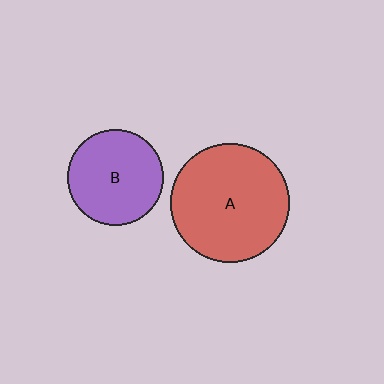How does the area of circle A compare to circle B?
Approximately 1.5 times.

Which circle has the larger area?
Circle A (red).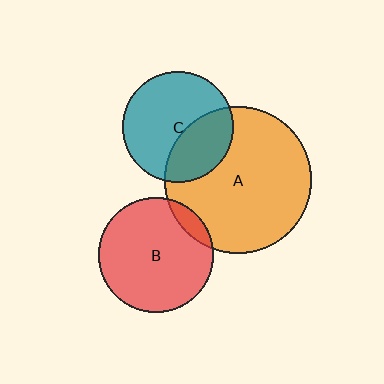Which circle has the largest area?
Circle A (orange).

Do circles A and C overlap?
Yes.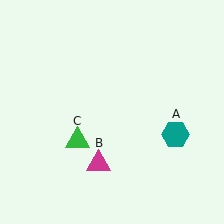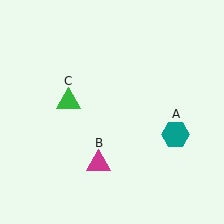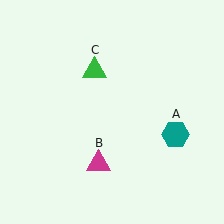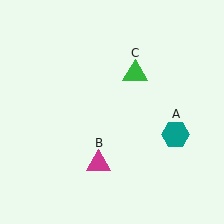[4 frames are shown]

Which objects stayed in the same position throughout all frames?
Teal hexagon (object A) and magenta triangle (object B) remained stationary.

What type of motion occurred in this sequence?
The green triangle (object C) rotated clockwise around the center of the scene.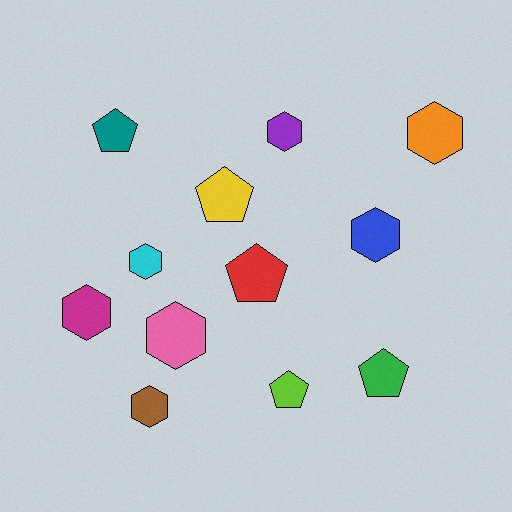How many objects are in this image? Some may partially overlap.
There are 12 objects.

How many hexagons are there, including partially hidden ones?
There are 7 hexagons.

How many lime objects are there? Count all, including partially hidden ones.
There is 1 lime object.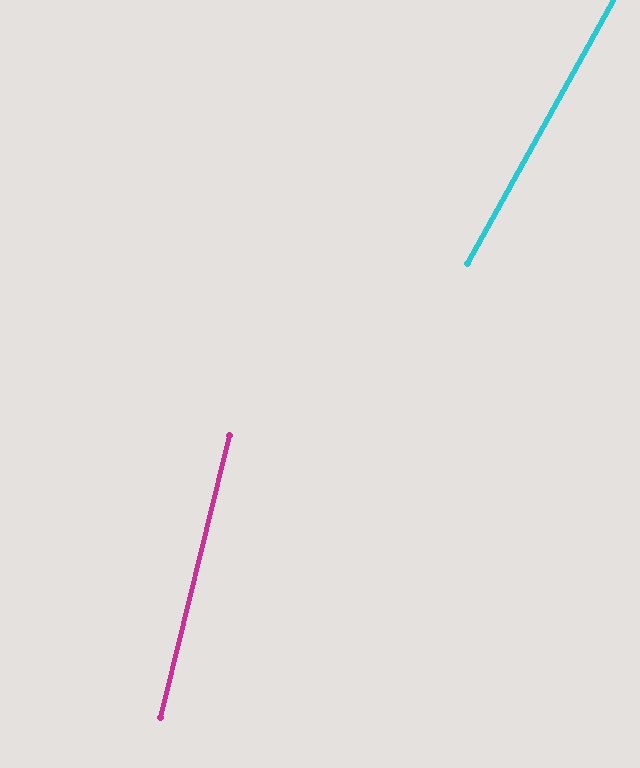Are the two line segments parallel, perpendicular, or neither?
Neither parallel nor perpendicular — they differ by about 15°.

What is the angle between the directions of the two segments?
Approximately 15 degrees.